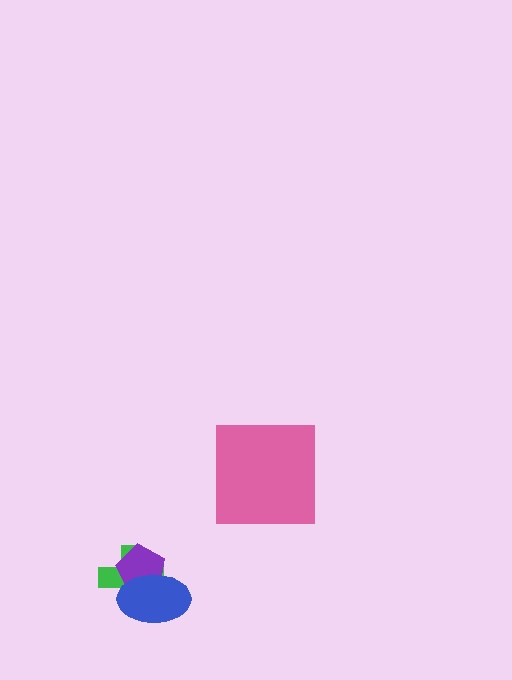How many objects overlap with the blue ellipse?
2 objects overlap with the blue ellipse.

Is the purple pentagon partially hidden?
Yes, it is partially covered by another shape.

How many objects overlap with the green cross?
2 objects overlap with the green cross.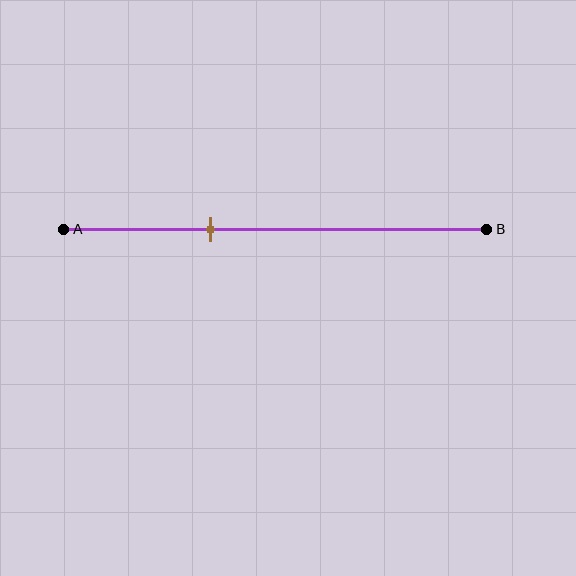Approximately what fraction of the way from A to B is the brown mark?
The brown mark is approximately 35% of the way from A to B.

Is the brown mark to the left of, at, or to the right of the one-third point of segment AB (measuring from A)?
The brown mark is approximately at the one-third point of segment AB.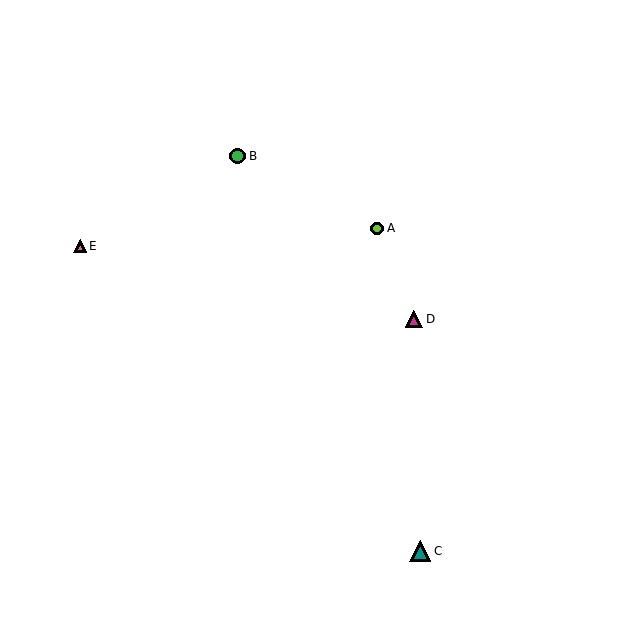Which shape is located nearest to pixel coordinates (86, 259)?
The pink triangle (labeled E) at (80, 246) is nearest to that location.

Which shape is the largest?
The teal triangle (labeled C) is the largest.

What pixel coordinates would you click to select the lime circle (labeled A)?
Click at (377, 228) to select the lime circle A.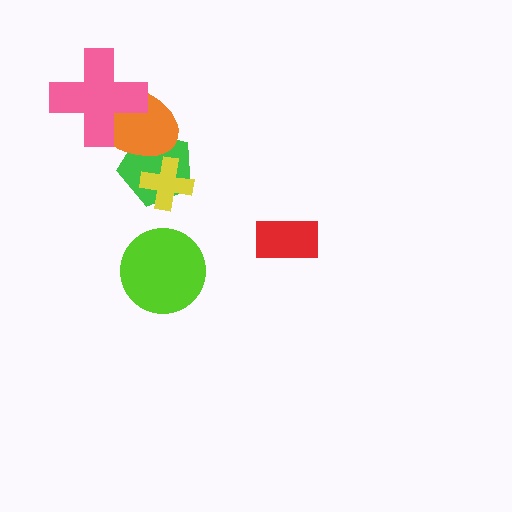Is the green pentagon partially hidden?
Yes, it is partially covered by another shape.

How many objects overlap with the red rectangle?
0 objects overlap with the red rectangle.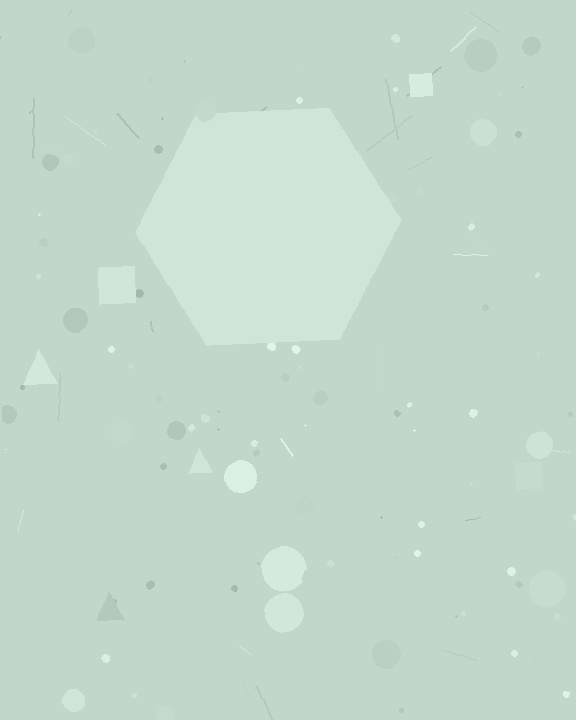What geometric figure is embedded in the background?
A hexagon is embedded in the background.